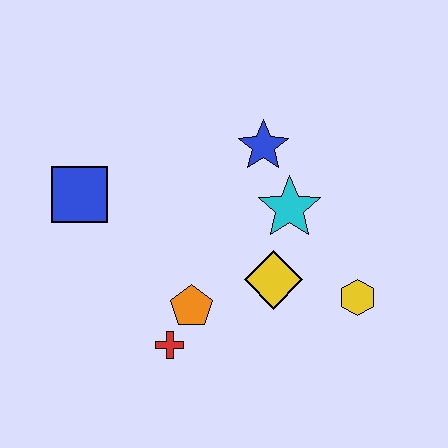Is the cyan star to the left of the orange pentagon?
No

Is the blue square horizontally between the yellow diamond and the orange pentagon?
No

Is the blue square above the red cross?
Yes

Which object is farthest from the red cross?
The blue star is farthest from the red cross.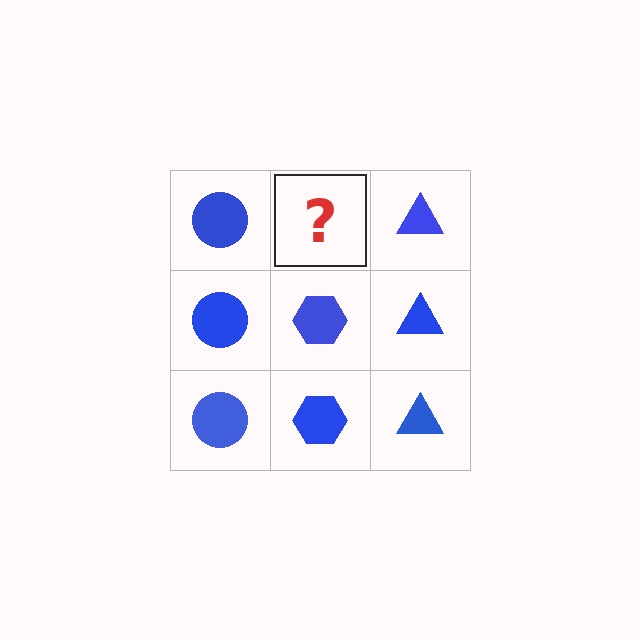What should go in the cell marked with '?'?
The missing cell should contain a blue hexagon.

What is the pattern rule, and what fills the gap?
The rule is that each column has a consistent shape. The gap should be filled with a blue hexagon.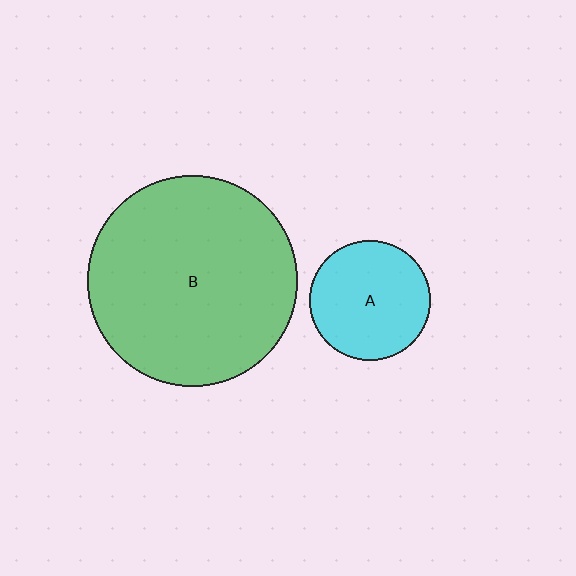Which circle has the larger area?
Circle B (green).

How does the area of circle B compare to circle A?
Approximately 3.1 times.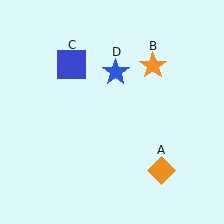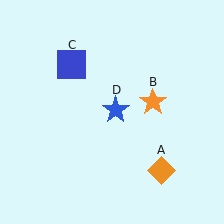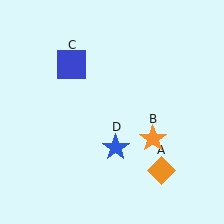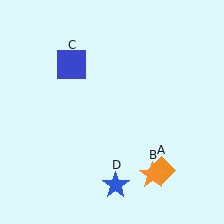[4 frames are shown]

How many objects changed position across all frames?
2 objects changed position: orange star (object B), blue star (object D).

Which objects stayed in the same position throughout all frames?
Orange diamond (object A) and blue square (object C) remained stationary.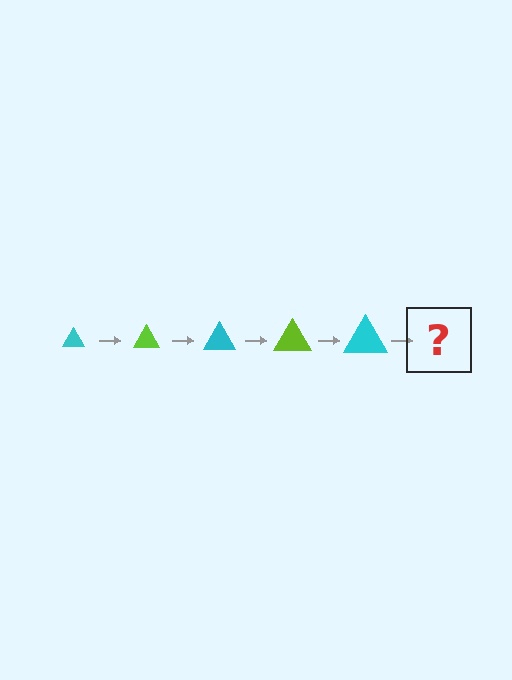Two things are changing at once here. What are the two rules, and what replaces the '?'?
The two rules are that the triangle grows larger each step and the color cycles through cyan and lime. The '?' should be a lime triangle, larger than the previous one.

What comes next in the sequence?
The next element should be a lime triangle, larger than the previous one.